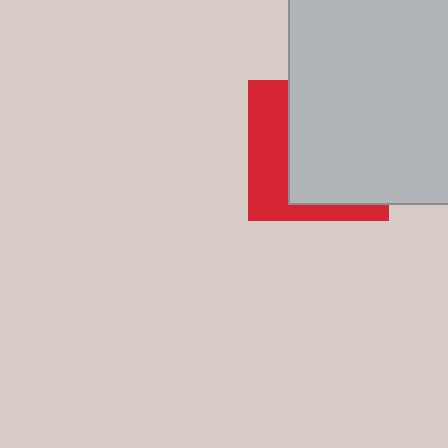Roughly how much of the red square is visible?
A small part of it is visible (roughly 36%).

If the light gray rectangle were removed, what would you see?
You would see the complete red square.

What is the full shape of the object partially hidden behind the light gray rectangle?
The partially hidden object is a red square.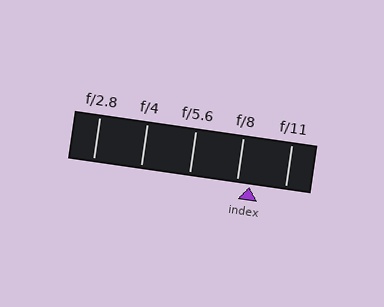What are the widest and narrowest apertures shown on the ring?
The widest aperture shown is f/2.8 and the narrowest is f/11.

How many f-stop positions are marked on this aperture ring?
There are 5 f-stop positions marked.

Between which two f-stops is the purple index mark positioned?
The index mark is between f/8 and f/11.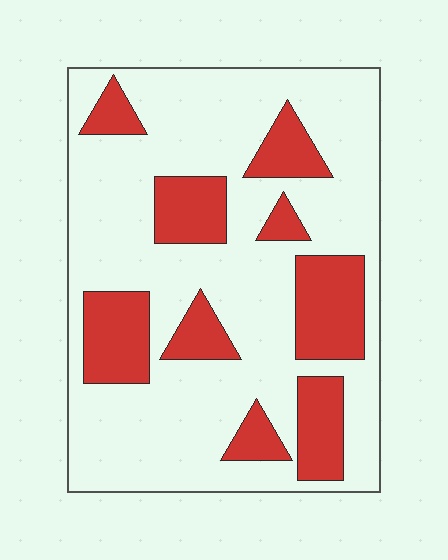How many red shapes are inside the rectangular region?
9.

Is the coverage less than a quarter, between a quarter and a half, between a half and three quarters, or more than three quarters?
Between a quarter and a half.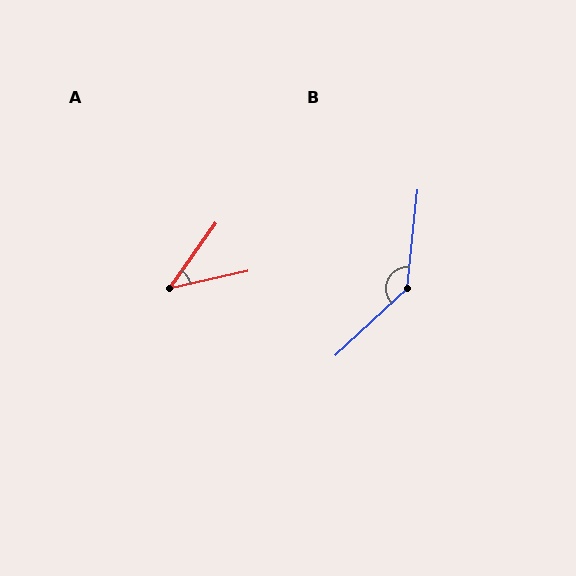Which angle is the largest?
B, at approximately 139 degrees.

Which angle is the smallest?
A, at approximately 42 degrees.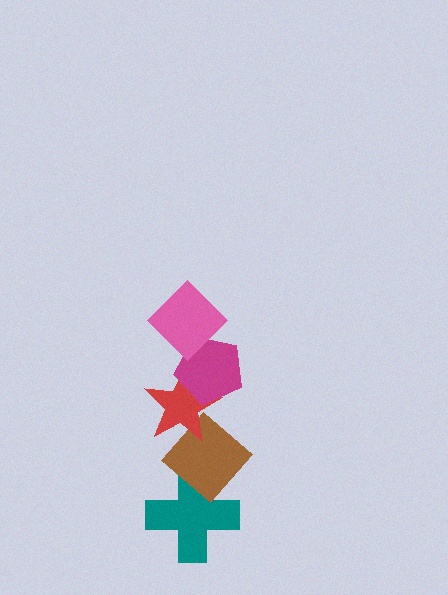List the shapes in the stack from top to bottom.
From top to bottom: the pink diamond, the magenta pentagon, the red star, the brown diamond, the teal cross.